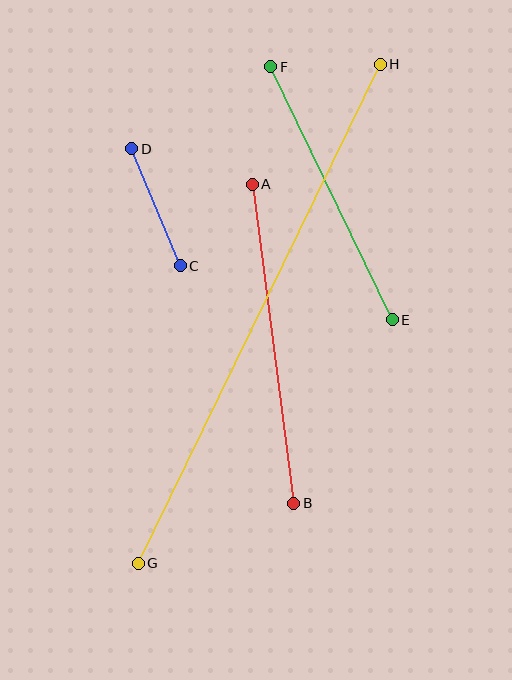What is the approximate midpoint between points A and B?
The midpoint is at approximately (273, 344) pixels.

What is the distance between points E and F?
The distance is approximately 281 pixels.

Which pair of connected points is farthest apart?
Points G and H are farthest apart.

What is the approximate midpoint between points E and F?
The midpoint is at approximately (331, 193) pixels.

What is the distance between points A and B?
The distance is approximately 321 pixels.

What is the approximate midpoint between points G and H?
The midpoint is at approximately (259, 314) pixels.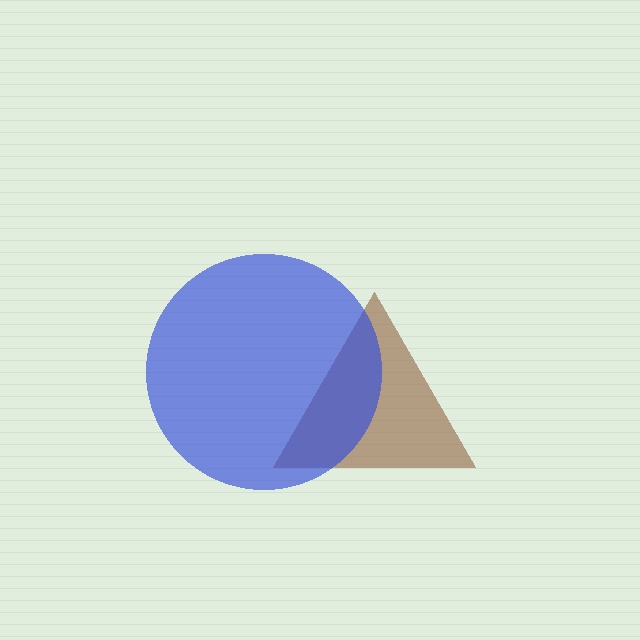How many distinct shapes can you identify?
There are 2 distinct shapes: a brown triangle, a blue circle.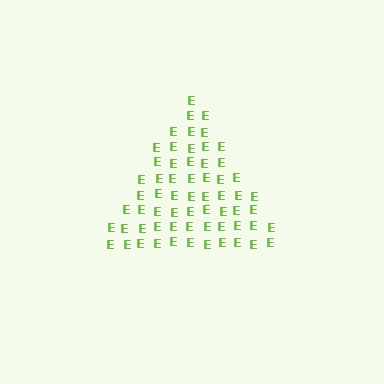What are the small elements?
The small elements are letter E's.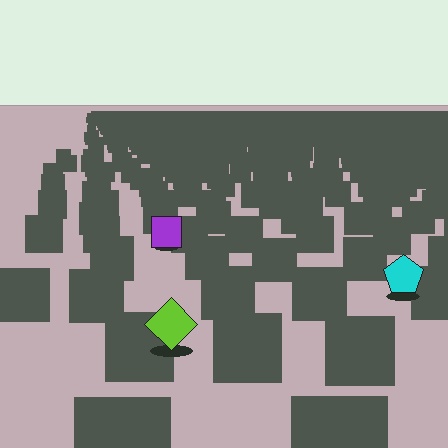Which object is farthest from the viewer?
The purple square is farthest from the viewer. It appears smaller and the ground texture around it is denser.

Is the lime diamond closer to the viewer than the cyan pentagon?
Yes. The lime diamond is closer — you can tell from the texture gradient: the ground texture is coarser near it.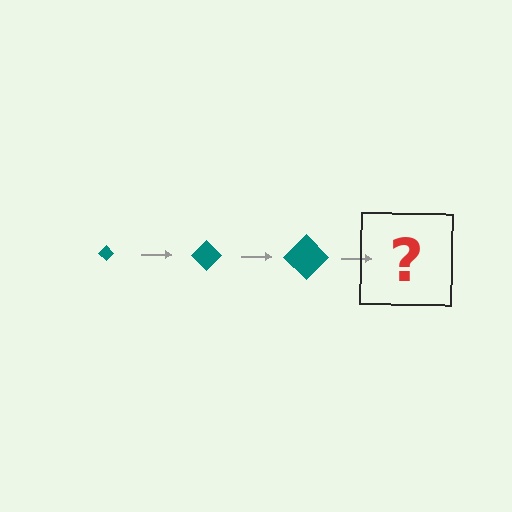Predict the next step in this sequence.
The next step is a teal diamond, larger than the previous one.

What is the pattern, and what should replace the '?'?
The pattern is that the diamond gets progressively larger each step. The '?' should be a teal diamond, larger than the previous one.